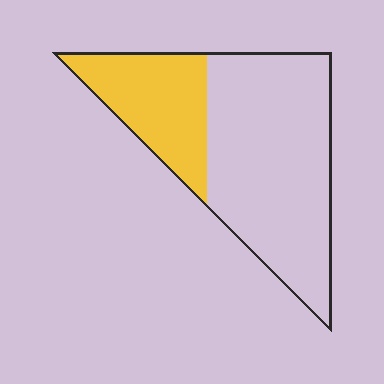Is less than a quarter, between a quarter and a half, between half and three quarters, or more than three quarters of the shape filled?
Between a quarter and a half.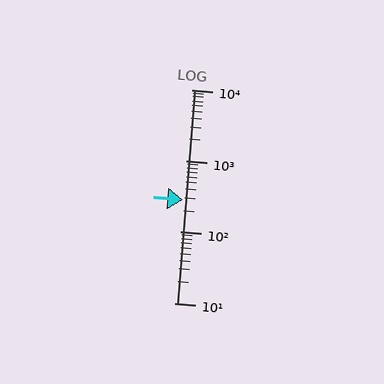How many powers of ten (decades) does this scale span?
The scale spans 3 decades, from 10 to 10000.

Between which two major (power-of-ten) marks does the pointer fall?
The pointer is between 100 and 1000.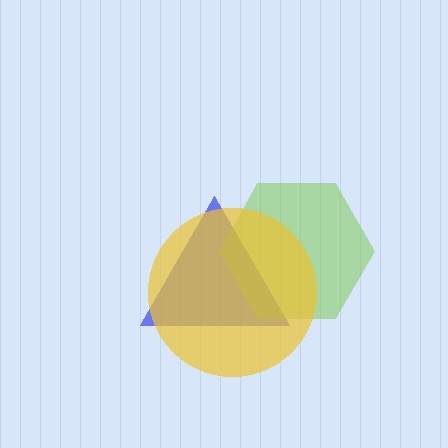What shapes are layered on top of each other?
The layered shapes are: a blue triangle, a lime hexagon, a yellow circle.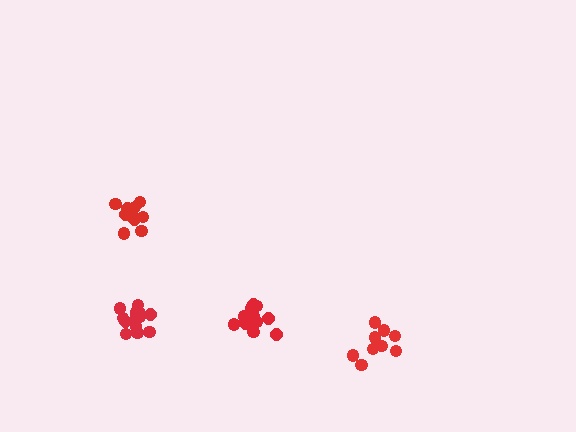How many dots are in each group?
Group 1: 14 dots, Group 2: 9 dots, Group 3: 12 dots, Group 4: 10 dots (45 total).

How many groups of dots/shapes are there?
There are 4 groups.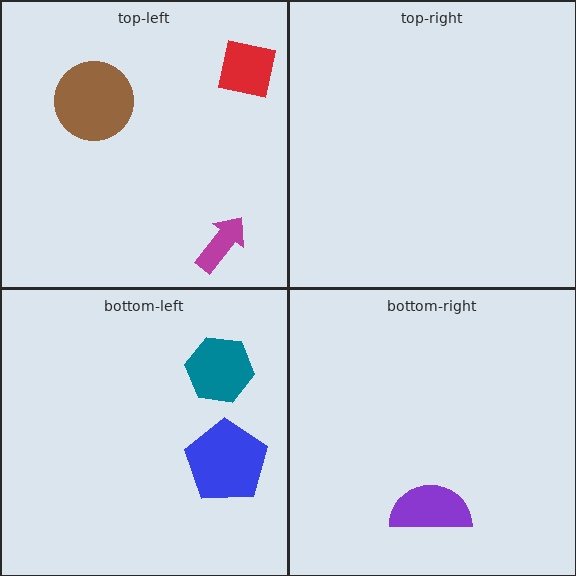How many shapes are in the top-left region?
3.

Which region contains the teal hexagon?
The bottom-left region.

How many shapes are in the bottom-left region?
2.